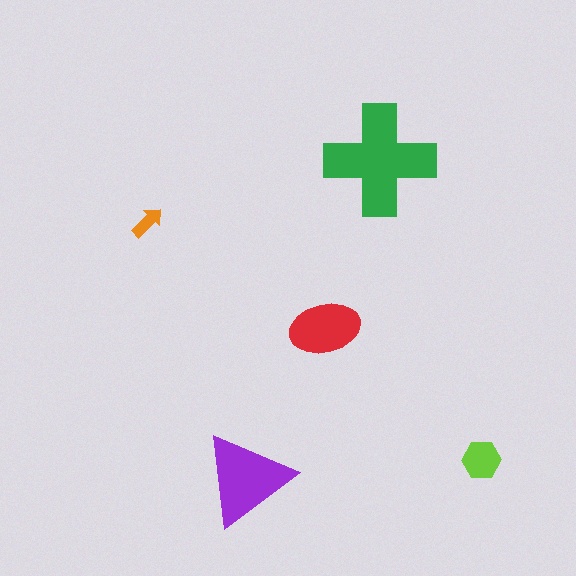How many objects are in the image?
There are 5 objects in the image.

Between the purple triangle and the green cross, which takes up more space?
The green cross.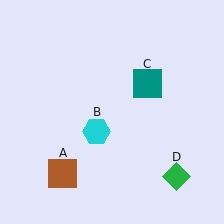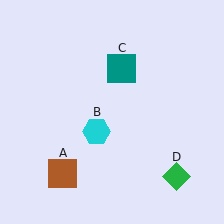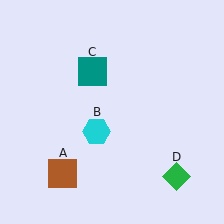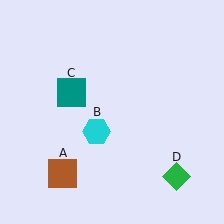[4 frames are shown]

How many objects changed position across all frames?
1 object changed position: teal square (object C).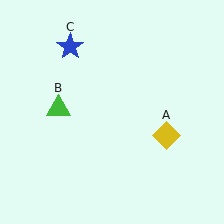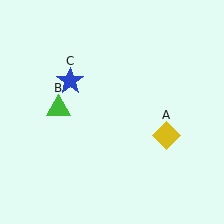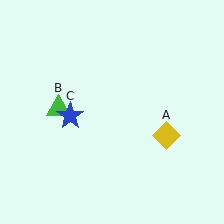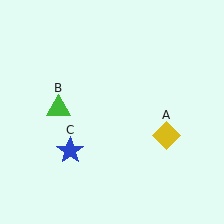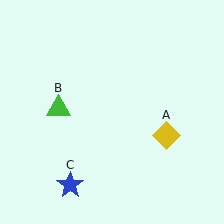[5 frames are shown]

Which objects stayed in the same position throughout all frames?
Yellow diamond (object A) and green triangle (object B) remained stationary.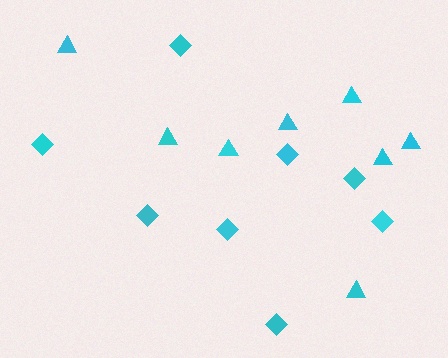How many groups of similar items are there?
There are 2 groups: one group of triangles (8) and one group of diamonds (8).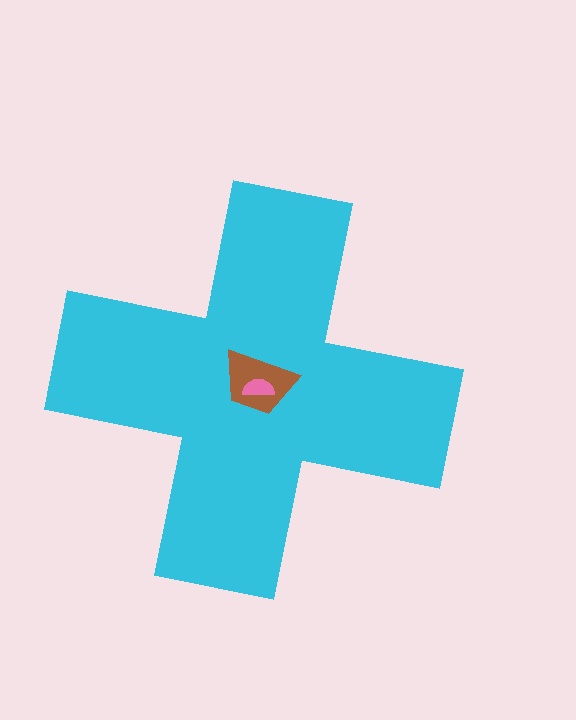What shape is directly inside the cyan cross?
The brown trapezoid.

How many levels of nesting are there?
3.